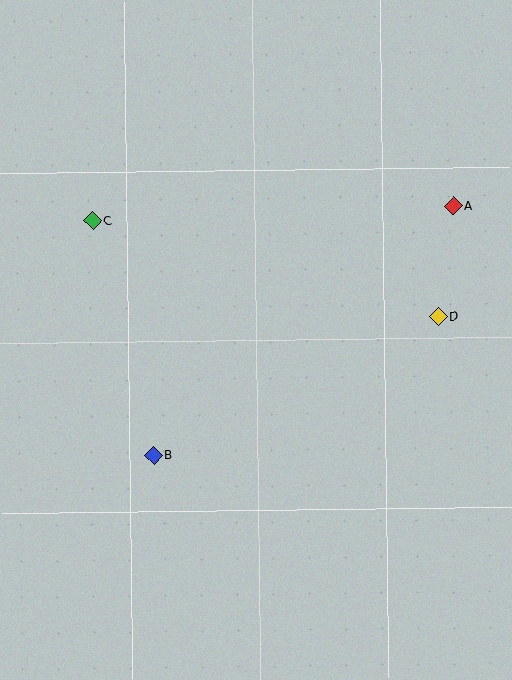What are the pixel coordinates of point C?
Point C is at (93, 221).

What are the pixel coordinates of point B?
Point B is at (154, 456).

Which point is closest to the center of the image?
Point B at (154, 456) is closest to the center.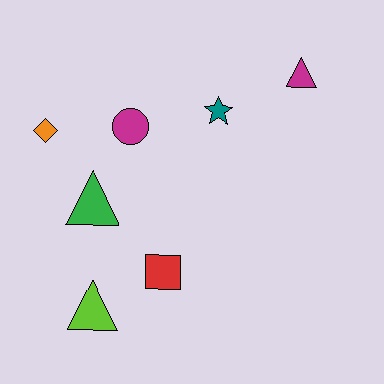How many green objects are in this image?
There is 1 green object.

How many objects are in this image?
There are 7 objects.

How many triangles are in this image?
There are 3 triangles.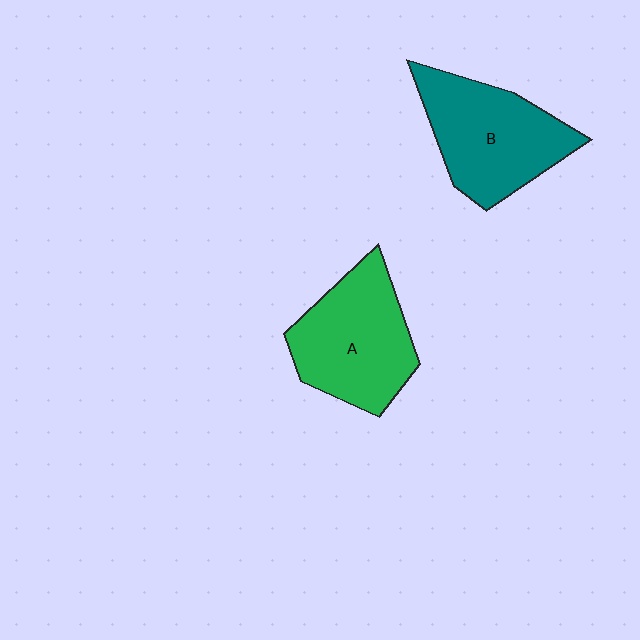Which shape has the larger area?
Shape B (teal).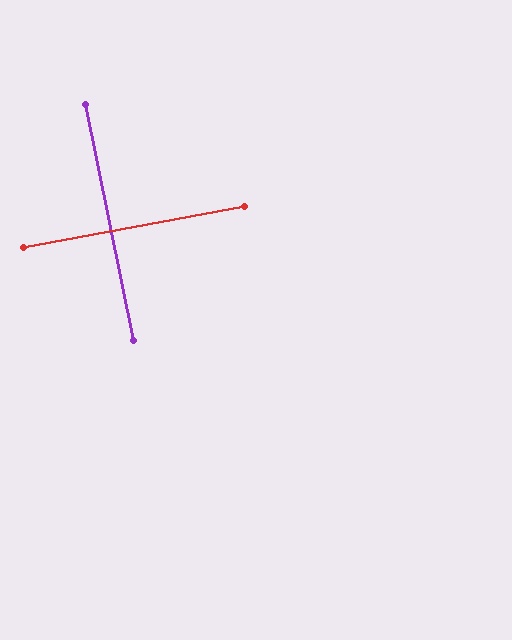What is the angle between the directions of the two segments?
Approximately 89 degrees.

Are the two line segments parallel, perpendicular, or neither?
Perpendicular — they meet at approximately 89°.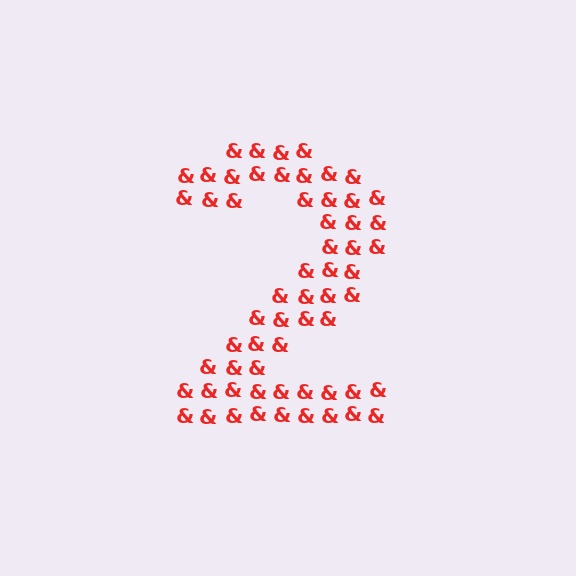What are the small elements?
The small elements are ampersands.